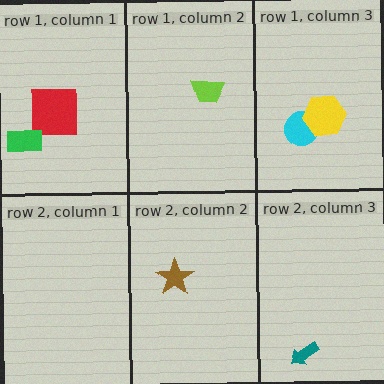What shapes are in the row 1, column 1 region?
The red square, the green rectangle.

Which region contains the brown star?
The row 2, column 2 region.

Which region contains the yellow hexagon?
The row 1, column 3 region.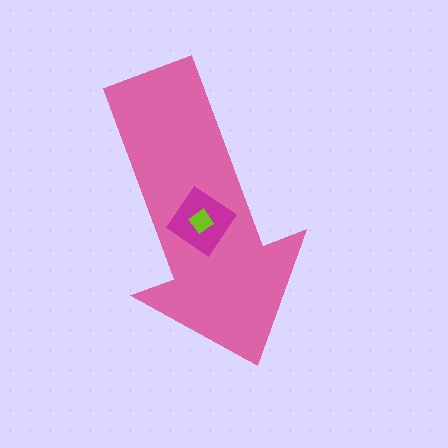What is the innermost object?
The lime diamond.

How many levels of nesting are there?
3.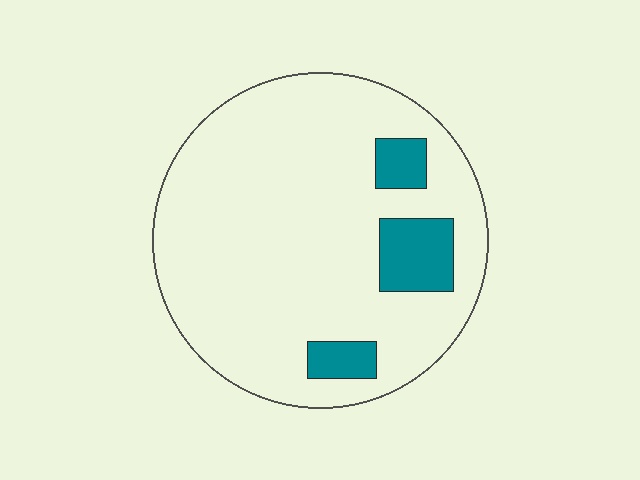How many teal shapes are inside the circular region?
3.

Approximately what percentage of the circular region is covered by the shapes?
Approximately 10%.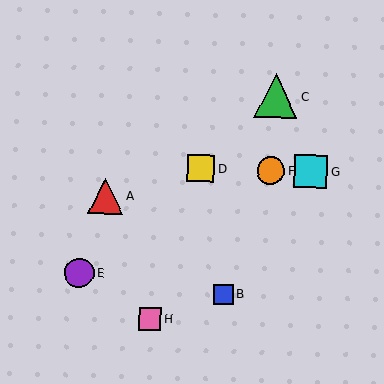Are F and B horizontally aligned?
No, F is at y≈171 and B is at y≈294.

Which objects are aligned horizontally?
Objects D, F, G are aligned horizontally.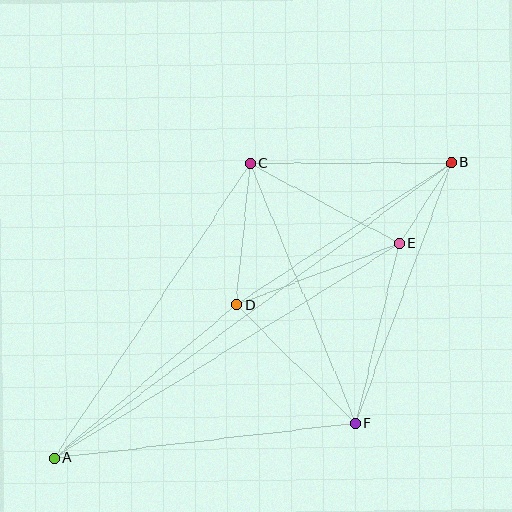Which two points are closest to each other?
Points B and E are closest to each other.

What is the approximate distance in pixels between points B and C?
The distance between B and C is approximately 201 pixels.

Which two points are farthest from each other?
Points A and B are farthest from each other.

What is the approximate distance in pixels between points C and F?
The distance between C and F is approximately 280 pixels.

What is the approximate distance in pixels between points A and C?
The distance between A and C is approximately 354 pixels.